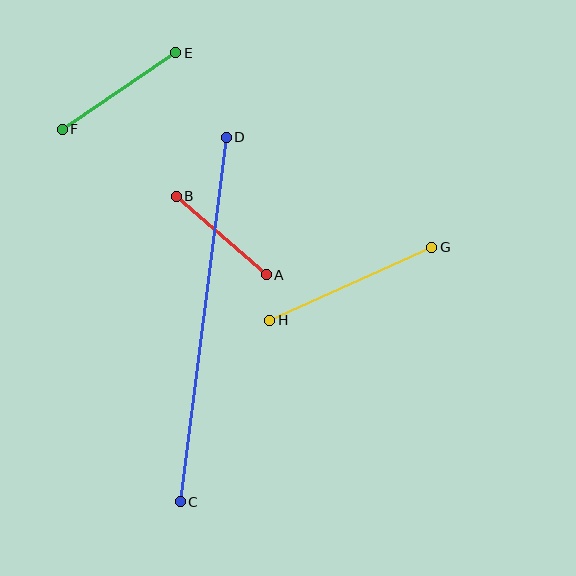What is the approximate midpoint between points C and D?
The midpoint is at approximately (203, 319) pixels.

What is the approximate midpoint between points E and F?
The midpoint is at approximately (119, 91) pixels.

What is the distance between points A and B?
The distance is approximately 119 pixels.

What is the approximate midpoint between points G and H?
The midpoint is at approximately (351, 284) pixels.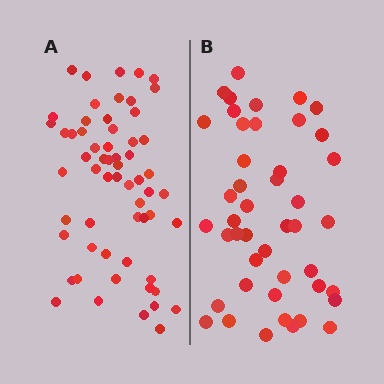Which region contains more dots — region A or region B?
Region A (the left region) has more dots.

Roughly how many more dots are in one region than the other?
Region A has approximately 15 more dots than region B.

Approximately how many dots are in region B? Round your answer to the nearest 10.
About 40 dots. (The exact count is 45, which rounds to 40.)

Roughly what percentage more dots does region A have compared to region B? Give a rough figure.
About 35% more.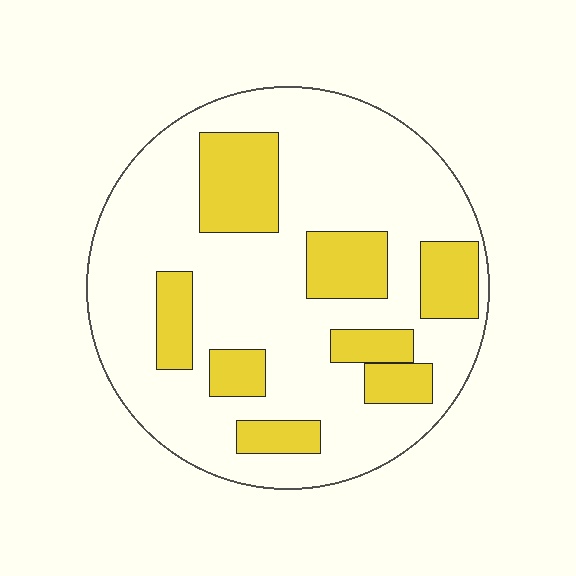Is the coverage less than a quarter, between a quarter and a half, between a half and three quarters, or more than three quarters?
Between a quarter and a half.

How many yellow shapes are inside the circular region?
8.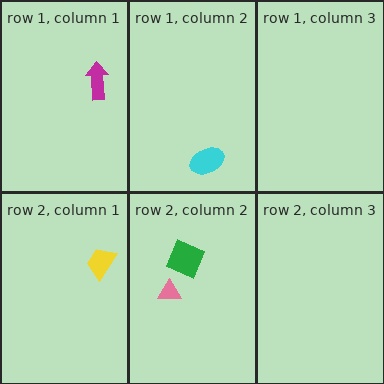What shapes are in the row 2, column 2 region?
The green diamond, the pink triangle.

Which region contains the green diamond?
The row 2, column 2 region.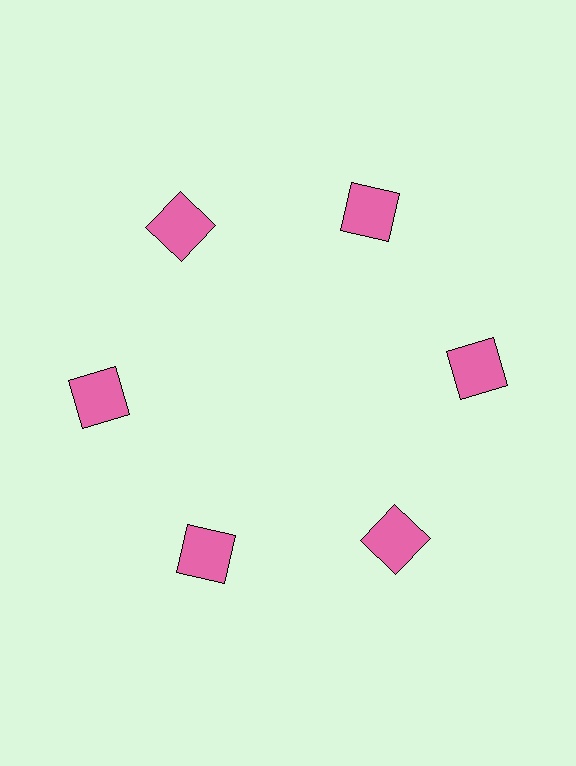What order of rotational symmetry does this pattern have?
This pattern has 6-fold rotational symmetry.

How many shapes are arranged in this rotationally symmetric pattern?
There are 6 shapes, arranged in 6 groups of 1.